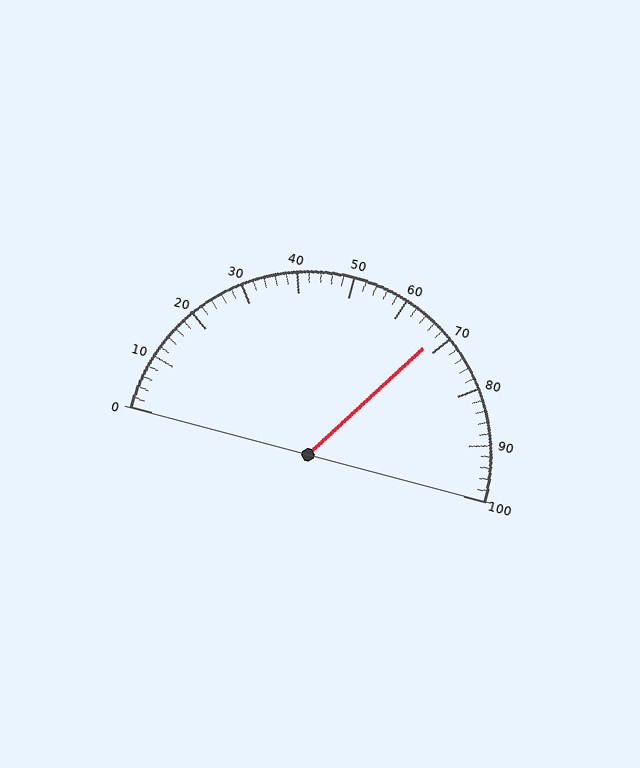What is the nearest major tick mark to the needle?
The nearest major tick mark is 70.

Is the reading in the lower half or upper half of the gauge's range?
The reading is in the upper half of the range (0 to 100).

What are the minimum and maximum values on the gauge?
The gauge ranges from 0 to 100.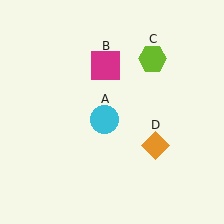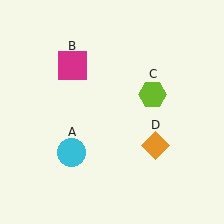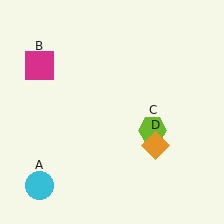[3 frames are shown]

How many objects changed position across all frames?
3 objects changed position: cyan circle (object A), magenta square (object B), lime hexagon (object C).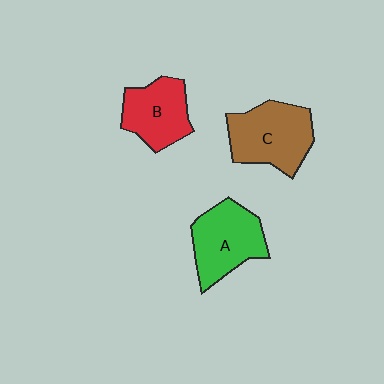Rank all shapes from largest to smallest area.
From largest to smallest: C (brown), A (green), B (red).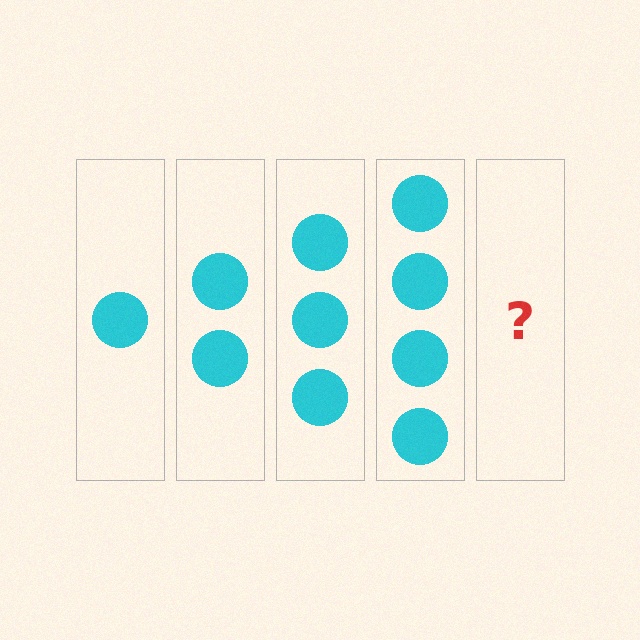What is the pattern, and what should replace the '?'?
The pattern is that each step adds one more circle. The '?' should be 5 circles.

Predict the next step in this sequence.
The next step is 5 circles.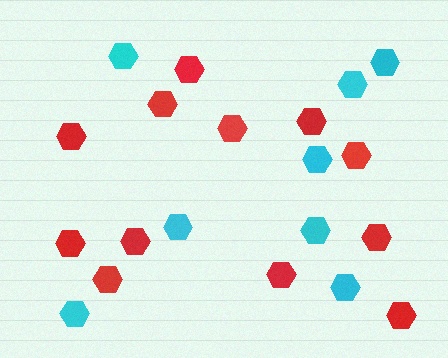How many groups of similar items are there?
There are 2 groups: one group of red hexagons (12) and one group of cyan hexagons (8).